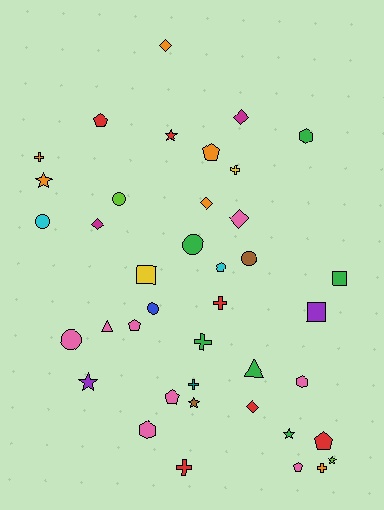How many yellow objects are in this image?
There are 2 yellow objects.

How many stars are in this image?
There are 6 stars.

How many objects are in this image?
There are 40 objects.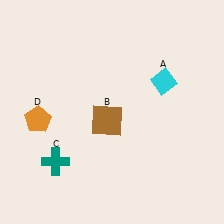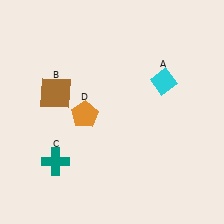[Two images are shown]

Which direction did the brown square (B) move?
The brown square (B) moved left.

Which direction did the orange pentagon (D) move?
The orange pentagon (D) moved right.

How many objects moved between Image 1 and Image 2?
2 objects moved between the two images.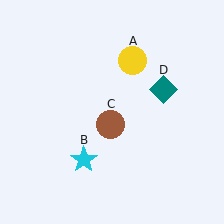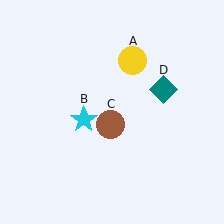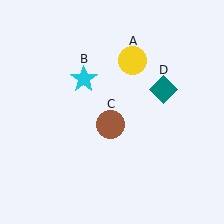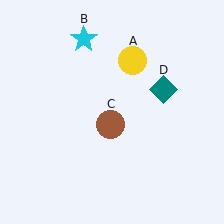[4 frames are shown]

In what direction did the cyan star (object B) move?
The cyan star (object B) moved up.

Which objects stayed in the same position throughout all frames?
Yellow circle (object A) and brown circle (object C) and teal diamond (object D) remained stationary.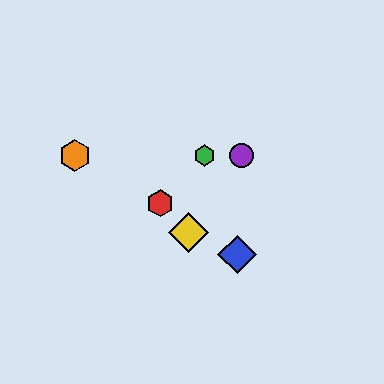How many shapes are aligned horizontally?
3 shapes (the green hexagon, the purple circle, the orange hexagon) are aligned horizontally.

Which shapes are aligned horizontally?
The green hexagon, the purple circle, the orange hexagon are aligned horizontally.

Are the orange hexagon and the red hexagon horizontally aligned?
No, the orange hexagon is at y≈156 and the red hexagon is at y≈203.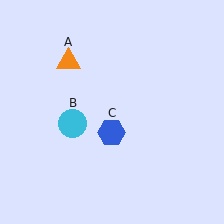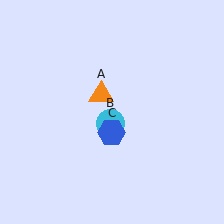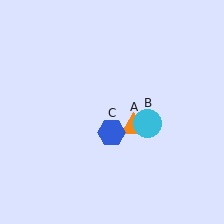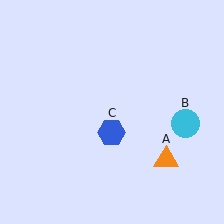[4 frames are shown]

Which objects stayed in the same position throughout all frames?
Blue hexagon (object C) remained stationary.